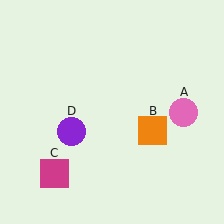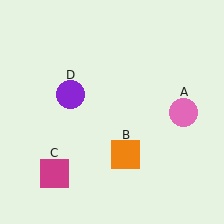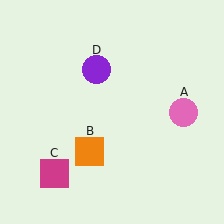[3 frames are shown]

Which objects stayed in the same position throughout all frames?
Pink circle (object A) and magenta square (object C) remained stationary.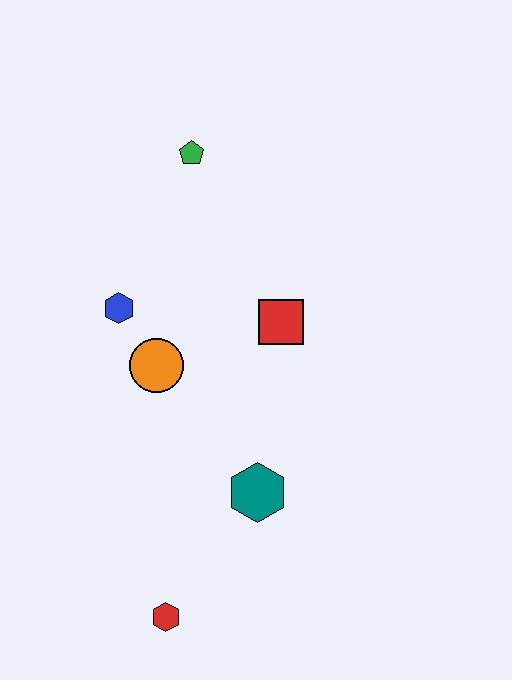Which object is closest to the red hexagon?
The teal hexagon is closest to the red hexagon.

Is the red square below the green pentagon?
Yes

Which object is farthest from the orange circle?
The red hexagon is farthest from the orange circle.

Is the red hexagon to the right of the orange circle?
Yes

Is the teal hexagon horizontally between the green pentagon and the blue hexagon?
No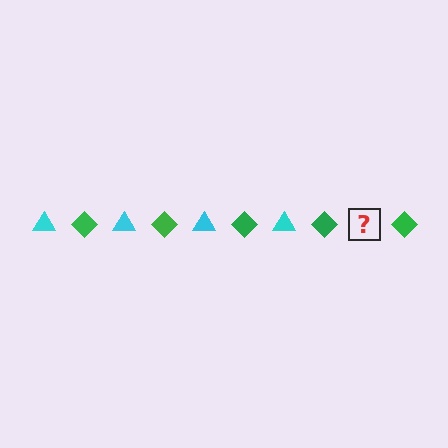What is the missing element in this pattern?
The missing element is a cyan triangle.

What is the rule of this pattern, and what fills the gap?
The rule is that the pattern alternates between cyan triangle and green diamond. The gap should be filled with a cyan triangle.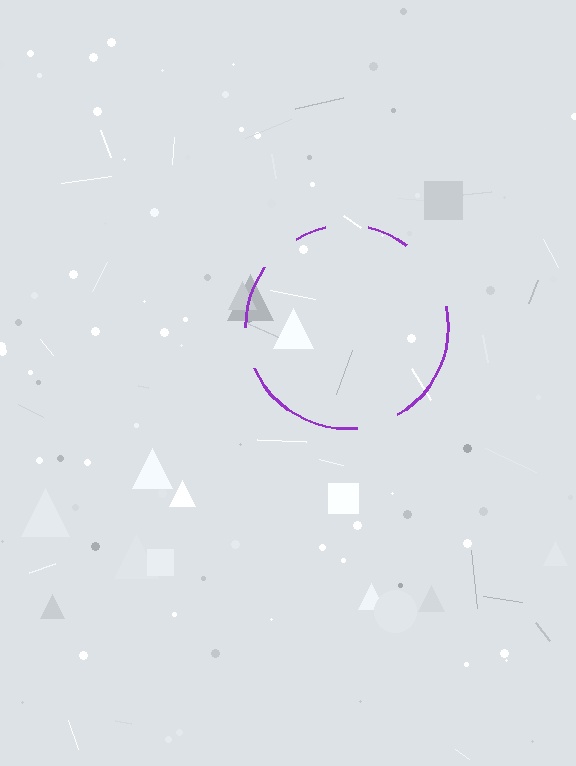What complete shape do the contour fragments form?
The contour fragments form a circle.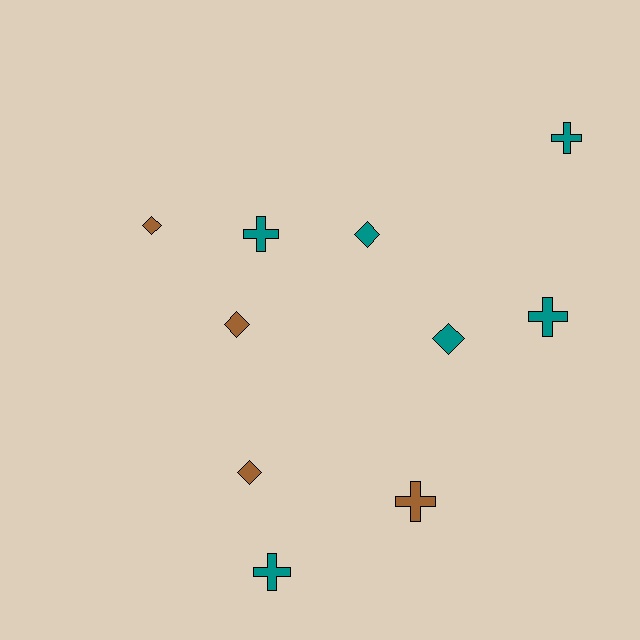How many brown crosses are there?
There is 1 brown cross.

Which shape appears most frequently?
Cross, with 5 objects.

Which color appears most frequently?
Teal, with 6 objects.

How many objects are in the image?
There are 10 objects.